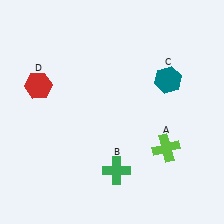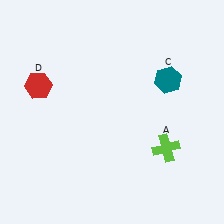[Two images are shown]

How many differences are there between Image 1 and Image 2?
There is 1 difference between the two images.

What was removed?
The green cross (B) was removed in Image 2.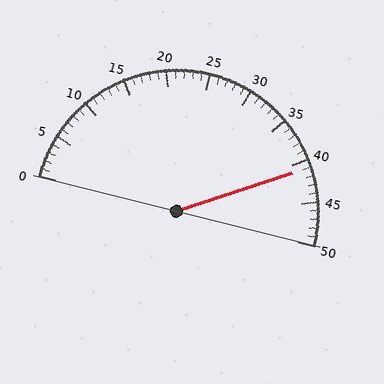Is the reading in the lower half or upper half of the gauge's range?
The reading is in the upper half of the range (0 to 50).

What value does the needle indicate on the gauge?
The needle indicates approximately 41.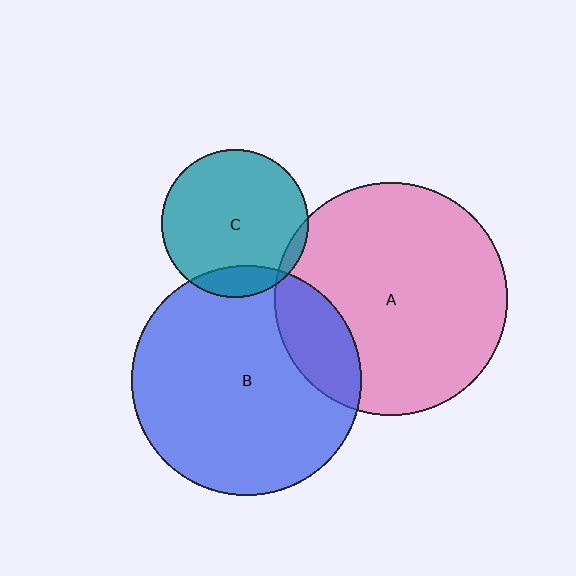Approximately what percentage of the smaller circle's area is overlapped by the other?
Approximately 5%.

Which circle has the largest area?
Circle A (pink).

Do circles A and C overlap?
Yes.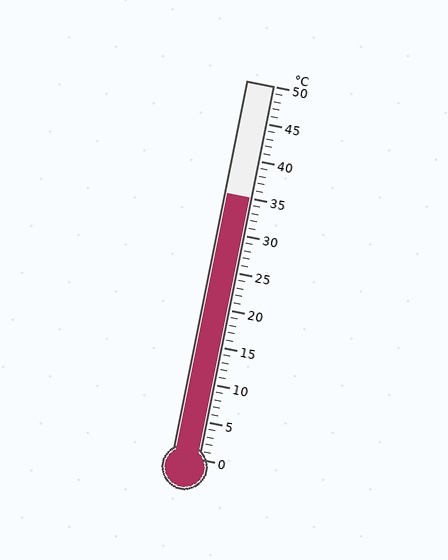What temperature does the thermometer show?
The thermometer shows approximately 35°C.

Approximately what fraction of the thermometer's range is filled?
The thermometer is filled to approximately 70% of its range.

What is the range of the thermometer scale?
The thermometer scale ranges from 0°C to 50°C.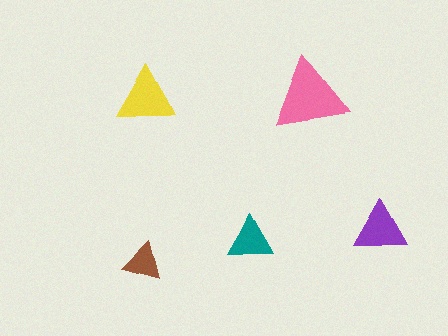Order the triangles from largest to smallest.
the pink one, the yellow one, the purple one, the teal one, the brown one.